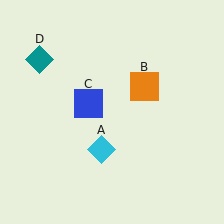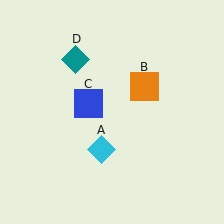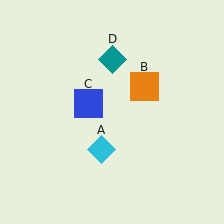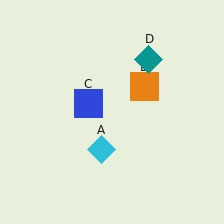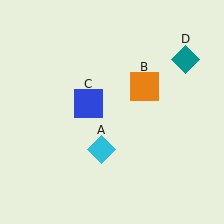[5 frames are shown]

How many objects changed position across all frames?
1 object changed position: teal diamond (object D).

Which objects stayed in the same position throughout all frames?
Cyan diamond (object A) and orange square (object B) and blue square (object C) remained stationary.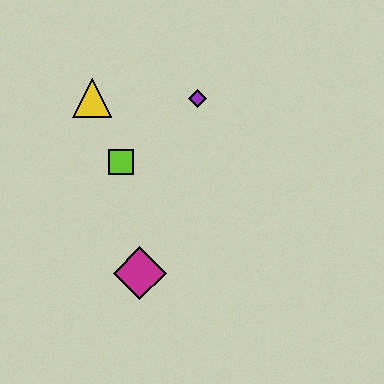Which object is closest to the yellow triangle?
The lime square is closest to the yellow triangle.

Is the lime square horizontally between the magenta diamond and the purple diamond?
No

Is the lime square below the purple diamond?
Yes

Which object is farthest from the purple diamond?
The magenta diamond is farthest from the purple diamond.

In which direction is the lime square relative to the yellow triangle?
The lime square is below the yellow triangle.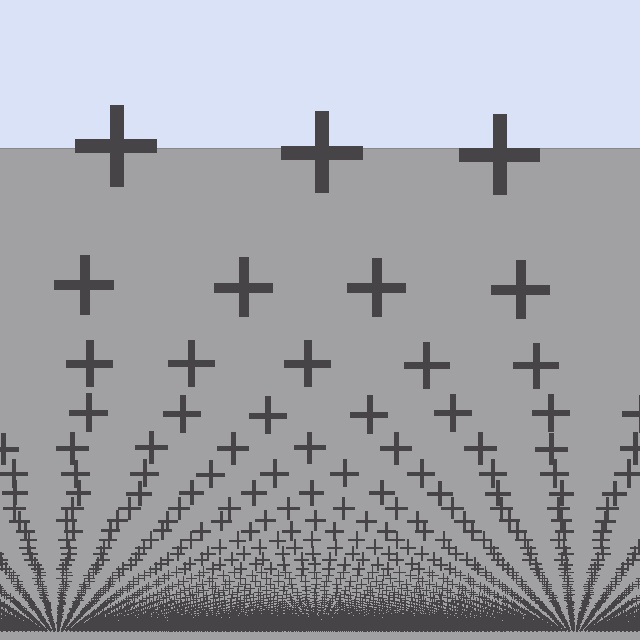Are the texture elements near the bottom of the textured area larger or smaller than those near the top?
Smaller. The gradient is inverted — elements near the bottom are smaller and denser.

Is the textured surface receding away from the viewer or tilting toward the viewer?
The surface appears to tilt toward the viewer. Texture elements get larger and sparser toward the top.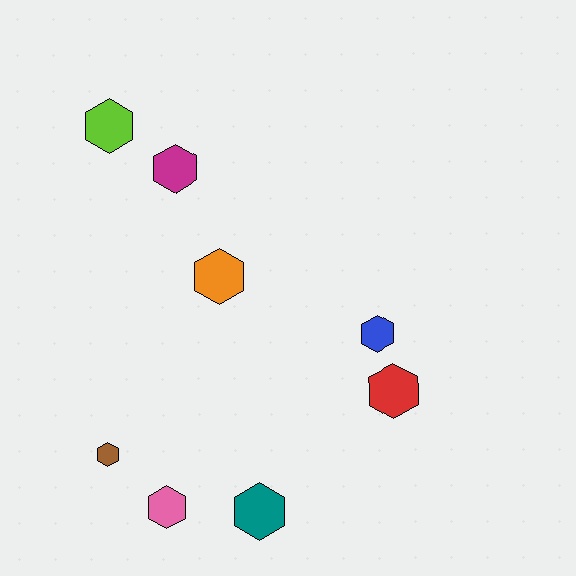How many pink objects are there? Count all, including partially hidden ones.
There is 1 pink object.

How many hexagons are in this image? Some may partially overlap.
There are 8 hexagons.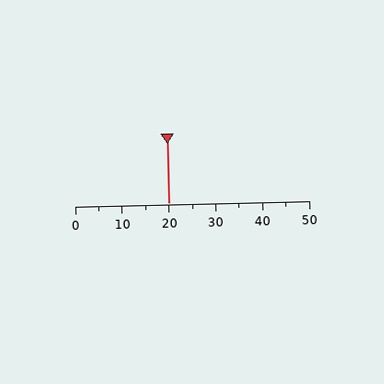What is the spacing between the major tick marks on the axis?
The major ticks are spaced 10 apart.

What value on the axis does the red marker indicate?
The marker indicates approximately 20.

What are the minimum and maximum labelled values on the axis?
The axis runs from 0 to 50.